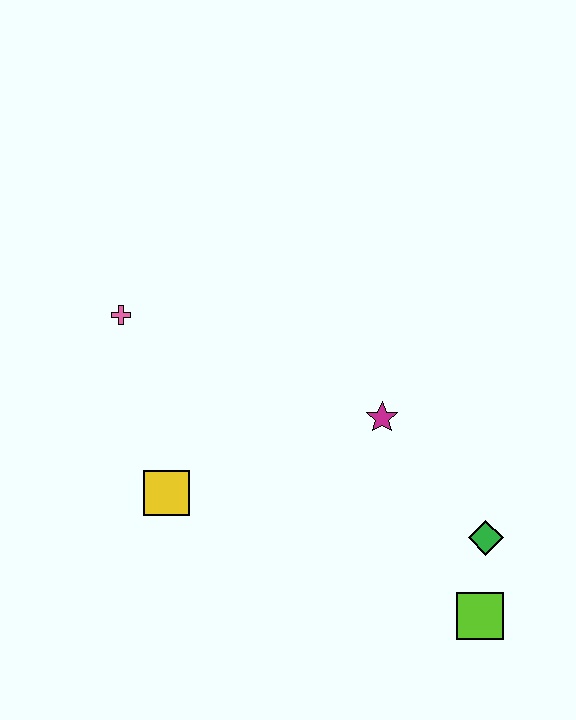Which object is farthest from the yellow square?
The lime square is farthest from the yellow square.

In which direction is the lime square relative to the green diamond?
The lime square is below the green diamond.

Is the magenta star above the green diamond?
Yes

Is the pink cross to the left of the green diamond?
Yes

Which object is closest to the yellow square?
The pink cross is closest to the yellow square.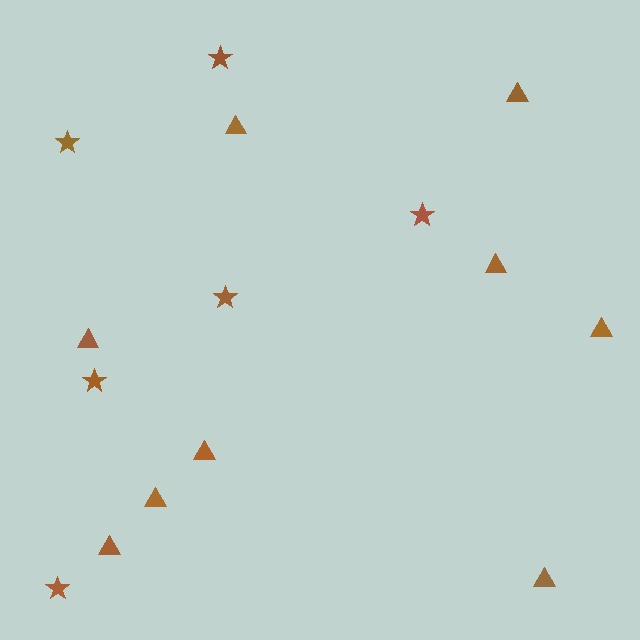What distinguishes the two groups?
There are 2 groups: one group of triangles (9) and one group of stars (6).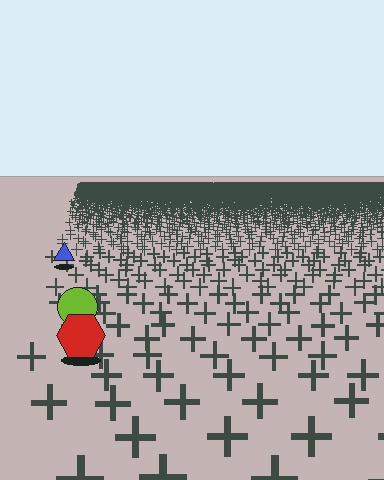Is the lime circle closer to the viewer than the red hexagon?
No. The red hexagon is closer — you can tell from the texture gradient: the ground texture is coarser near it.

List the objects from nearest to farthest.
From nearest to farthest: the red hexagon, the lime circle, the blue triangle.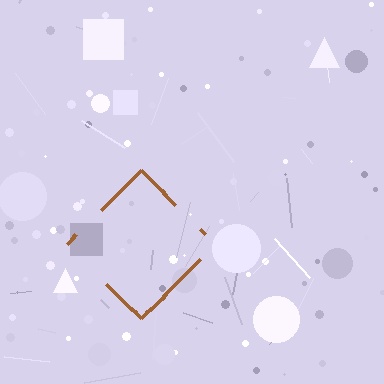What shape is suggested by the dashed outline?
The dashed outline suggests a diamond.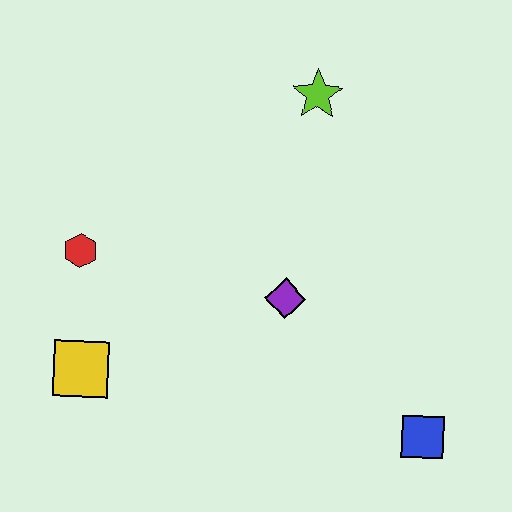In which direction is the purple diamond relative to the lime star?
The purple diamond is below the lime star.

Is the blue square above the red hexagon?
No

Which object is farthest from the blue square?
The red hexagon is farthest from the blue square.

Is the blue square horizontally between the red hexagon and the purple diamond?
No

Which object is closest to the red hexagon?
The yellow square is closest to the red hexagon.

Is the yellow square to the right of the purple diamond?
No